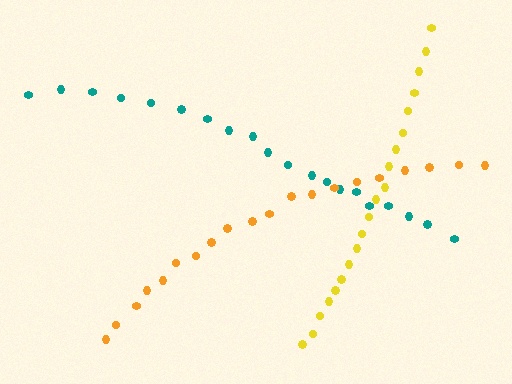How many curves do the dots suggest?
There are 3 distinct paths.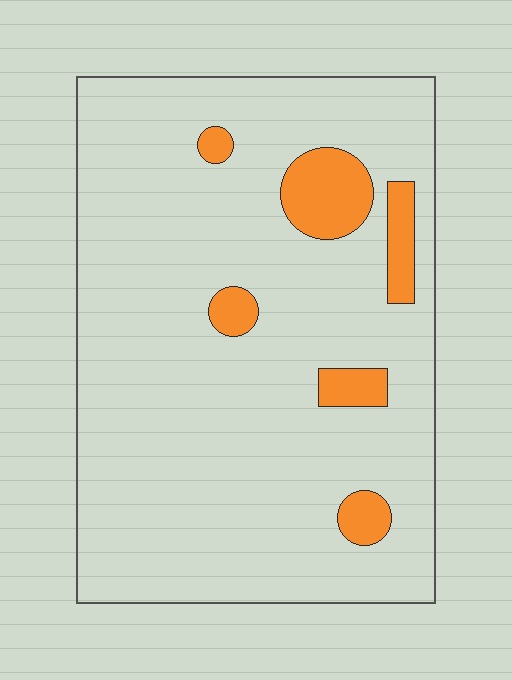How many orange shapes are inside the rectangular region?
6.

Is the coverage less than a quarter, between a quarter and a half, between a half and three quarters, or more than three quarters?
Less than a quarter.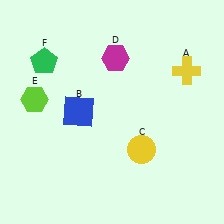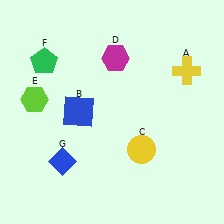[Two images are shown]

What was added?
A blue diamond (G) was added in Image 2.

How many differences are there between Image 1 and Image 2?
There is 1 difference between the two images.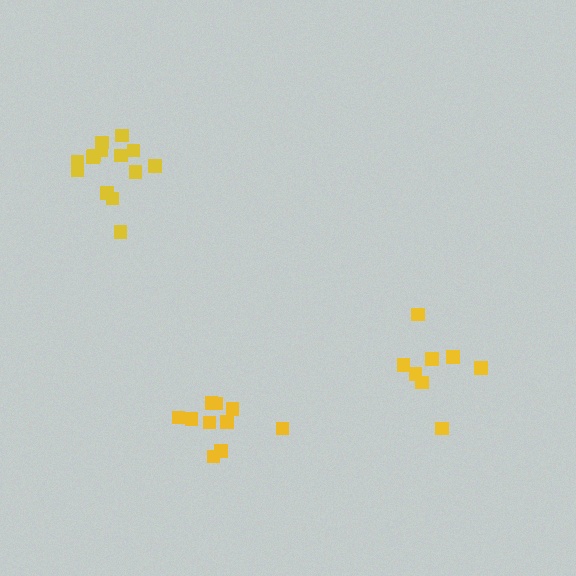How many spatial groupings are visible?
There are 3 spatial groupings.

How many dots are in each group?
Group 1: 10 dots, Group 2: 8 dots, Group 3: 14 dots (32 total).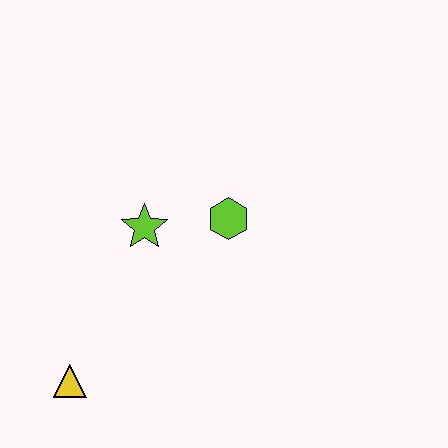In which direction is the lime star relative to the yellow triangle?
The lime star is above the yellow triangle.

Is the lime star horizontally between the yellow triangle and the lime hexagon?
Yes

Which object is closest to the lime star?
The lime hexagon is closest to the lime star.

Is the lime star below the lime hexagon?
Yes